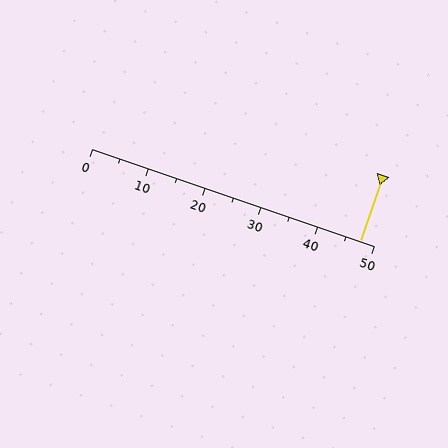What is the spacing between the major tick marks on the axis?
The major ticks are spaced 10 apart.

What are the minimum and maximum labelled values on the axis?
The axis runs from 0 to 50.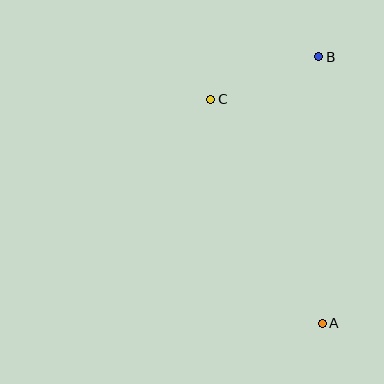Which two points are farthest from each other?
Points A and B are farthest from each other.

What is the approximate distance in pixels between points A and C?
The distance between A and C is approximately 250 pixels.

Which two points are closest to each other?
Points B and C are closest to each other.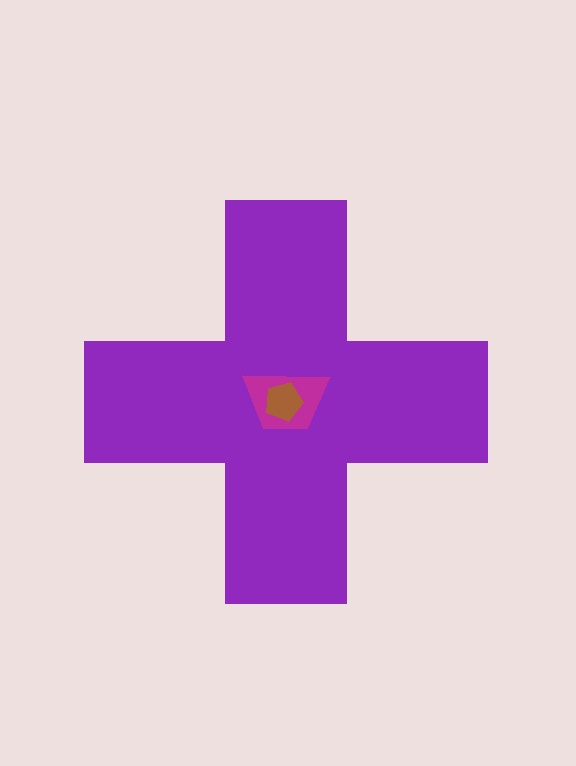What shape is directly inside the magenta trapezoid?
The brown pentagon.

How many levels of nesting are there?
3.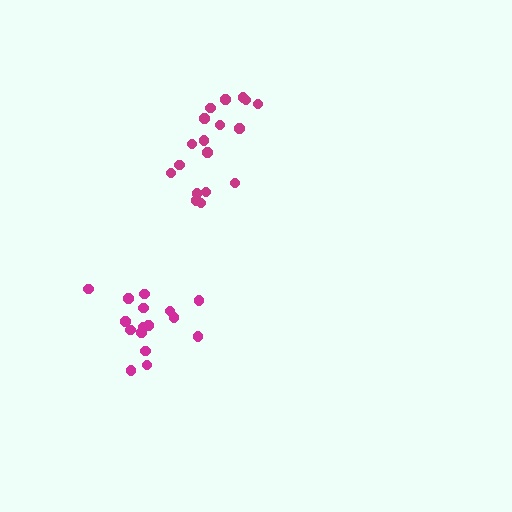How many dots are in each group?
Group 1: 16 dots, Group 2: 18 dots (34 total).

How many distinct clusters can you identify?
There are 2 distinct clusters.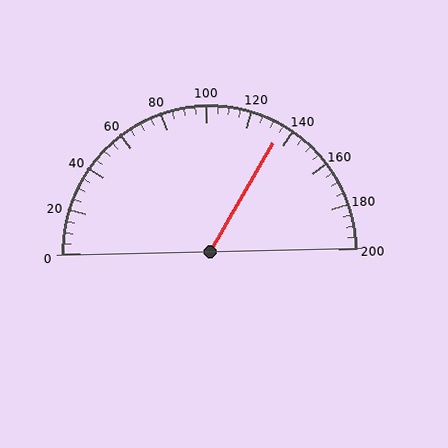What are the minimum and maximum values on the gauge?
The gauge ranges from 0 to 200.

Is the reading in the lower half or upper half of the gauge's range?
The reading is in the upper half of the range (0 to 200).